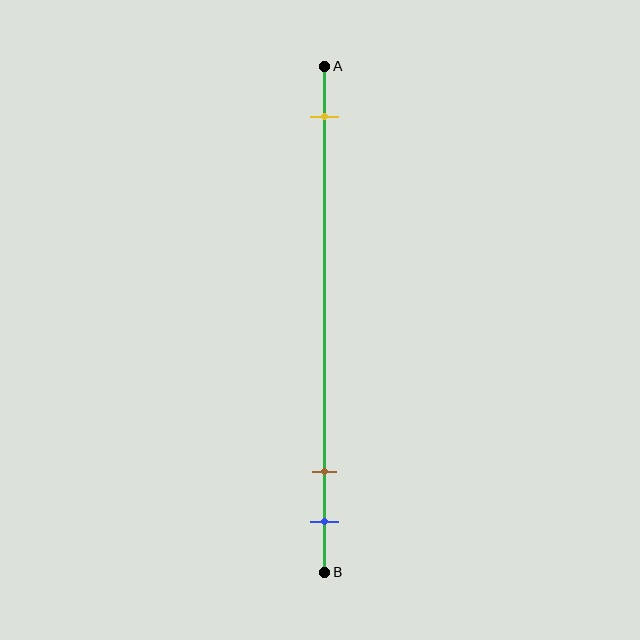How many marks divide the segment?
There are 3 marks dividing the segment.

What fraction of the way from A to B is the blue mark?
The blue mark is approximately 90% (0.9) of the way from A to B.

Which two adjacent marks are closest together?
The brown and blue marks are the closest adjacent pair.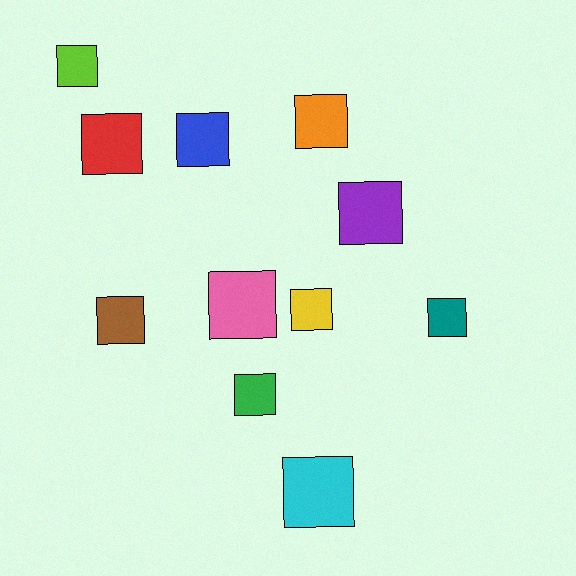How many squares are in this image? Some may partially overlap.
There are 11 squares.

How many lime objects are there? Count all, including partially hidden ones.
There is 1 lime object.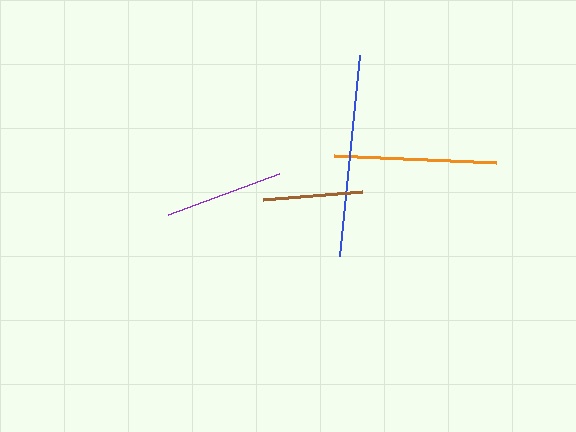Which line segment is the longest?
The blue line is the longest at approximately 202 pixels.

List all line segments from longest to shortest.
From longest to shortest: blue, orange, purple, brown.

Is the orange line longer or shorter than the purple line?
The orange line is longer than the purple line.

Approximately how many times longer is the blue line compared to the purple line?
The blue line is approximately 1.7 times the length of the purple line.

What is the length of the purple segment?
The purple segment is approximately 119 pixels long.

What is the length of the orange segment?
The orange segment is approximately 163 pixels long.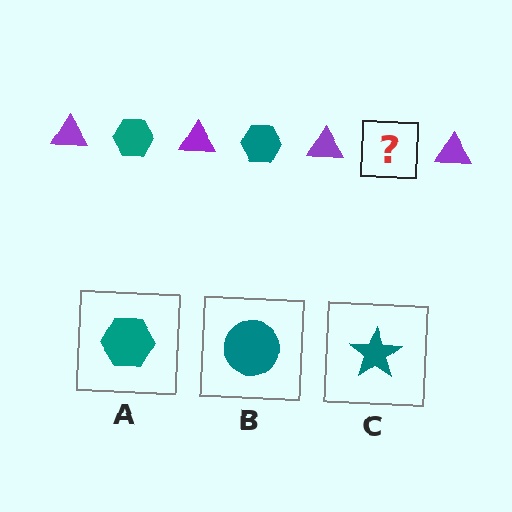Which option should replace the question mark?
Option A.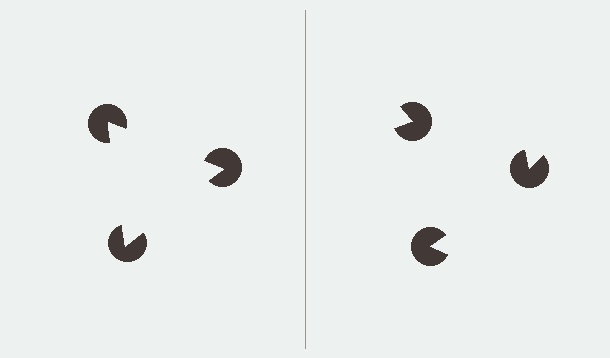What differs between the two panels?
The pac-man discs are positioned identically on both sides; only the wedge orientations differ. On the left they align to a triangle; on the right they are misaligned.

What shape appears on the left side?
An illusory triangle.